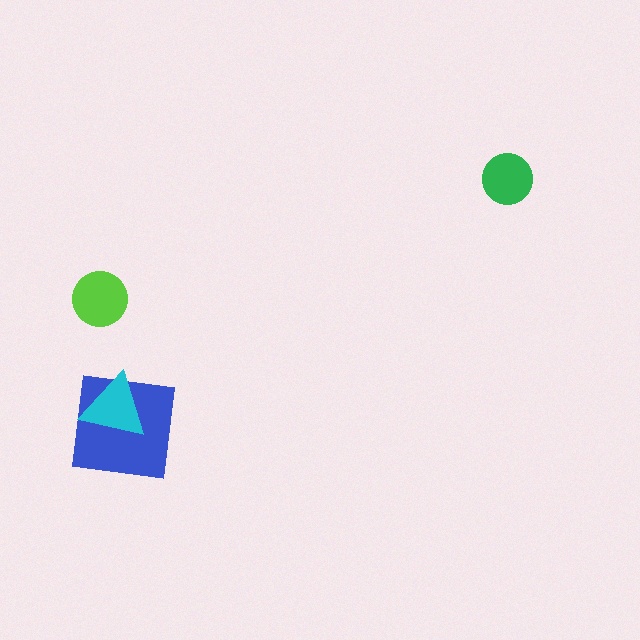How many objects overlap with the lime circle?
0 objects overlap with the lime circle.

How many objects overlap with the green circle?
0 objects overlap with the green circle.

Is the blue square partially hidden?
Yes, it is partially covered by another shape.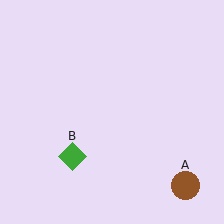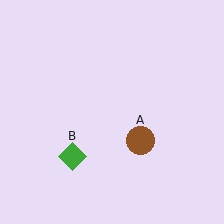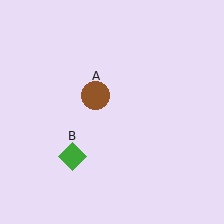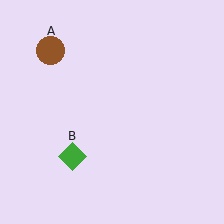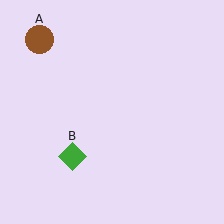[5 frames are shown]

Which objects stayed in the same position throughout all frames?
Green diamond (object B) remained stationary.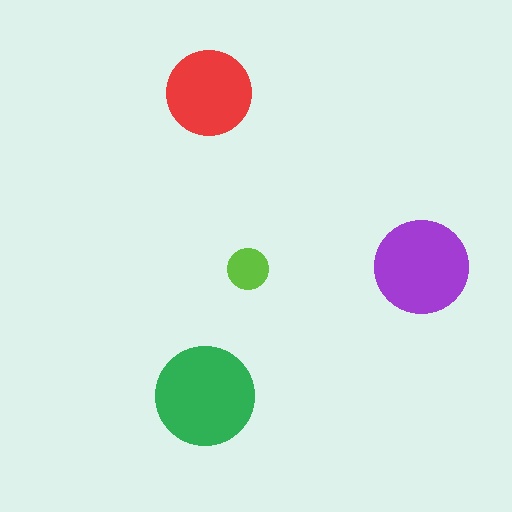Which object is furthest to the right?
The purple circle is rightmost.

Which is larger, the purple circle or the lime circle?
The purple one.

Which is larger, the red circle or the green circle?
The green one.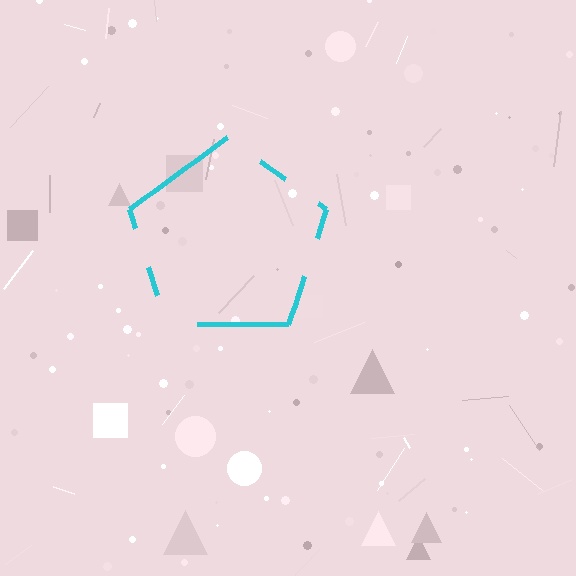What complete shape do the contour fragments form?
The contour fragments form a pentagon.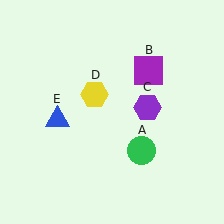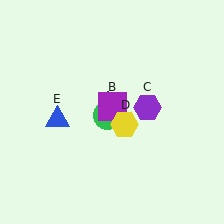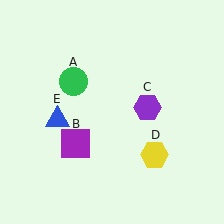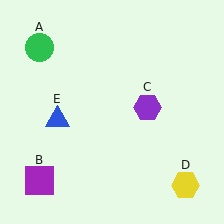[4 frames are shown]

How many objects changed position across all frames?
3 objects changed position: green circle (object A), purple square (object B), yellow hexagon (object D).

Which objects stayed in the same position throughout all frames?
Purple hexagon (object C) and blue triangle (object E) remained stationary.